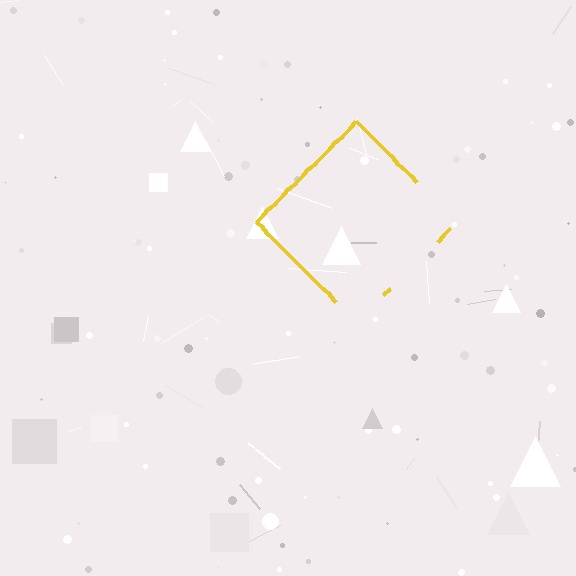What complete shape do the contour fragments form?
The contour fragments form a diamond.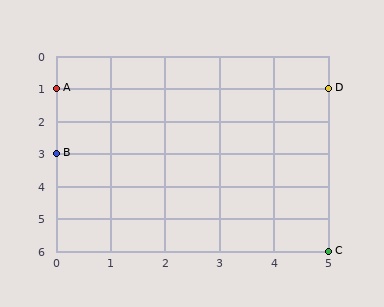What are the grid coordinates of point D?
Point D is at grid coordinates (5, 1).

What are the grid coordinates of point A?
Point A is at grid coordinates (0, 1).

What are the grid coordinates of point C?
Point C is at grid coordinates (5, 6).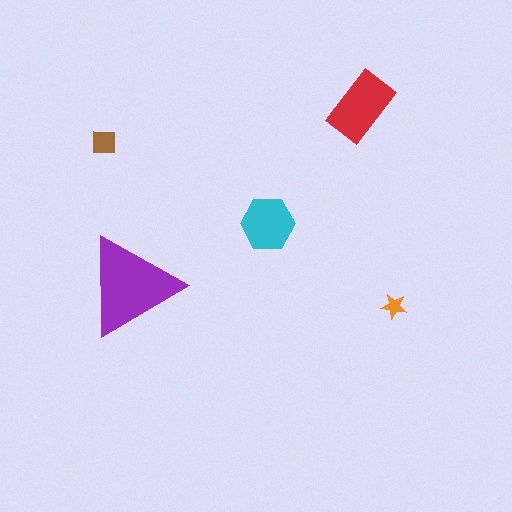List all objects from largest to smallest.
The purple triangle, the red rectangle, the cyan hexagon, the brown square, the orange star.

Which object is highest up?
The red rectangle is topmost.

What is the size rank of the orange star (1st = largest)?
5th.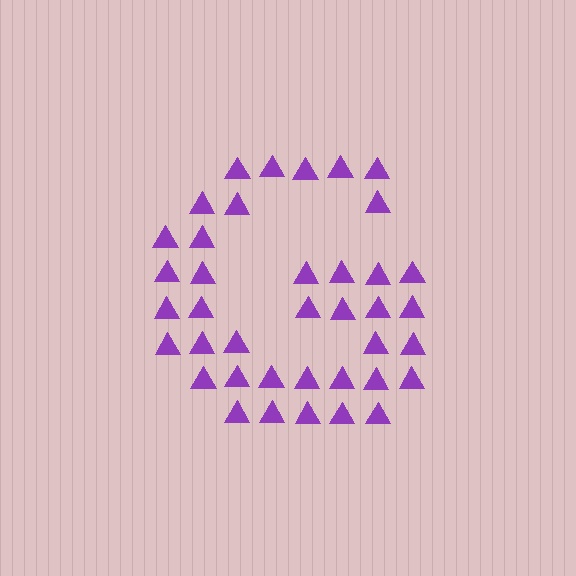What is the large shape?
The large shape is the letter G.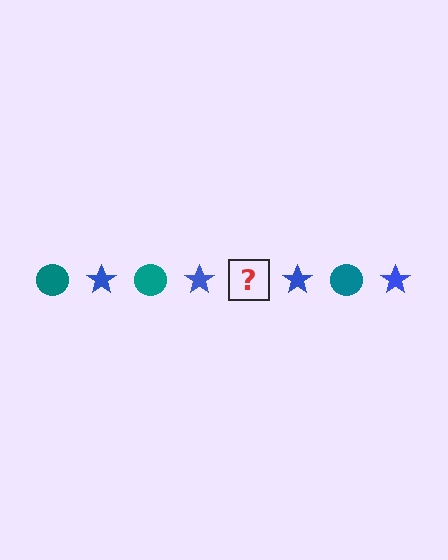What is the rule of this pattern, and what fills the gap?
The rule is that the pattern alternates between teal circle and blue star. The gap should be filled with a teal circle.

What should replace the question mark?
The question mark should be replaced with a teal circle.